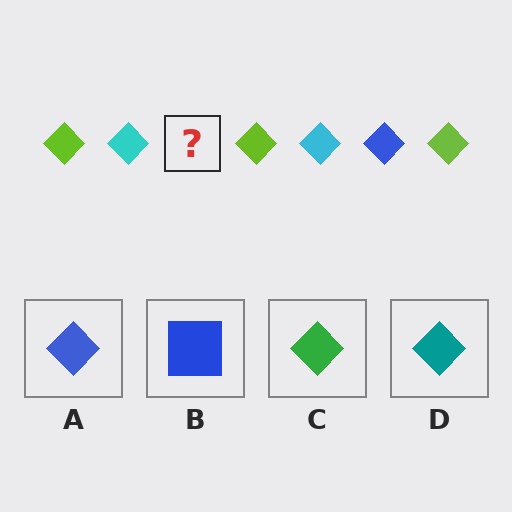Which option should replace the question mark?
Option A.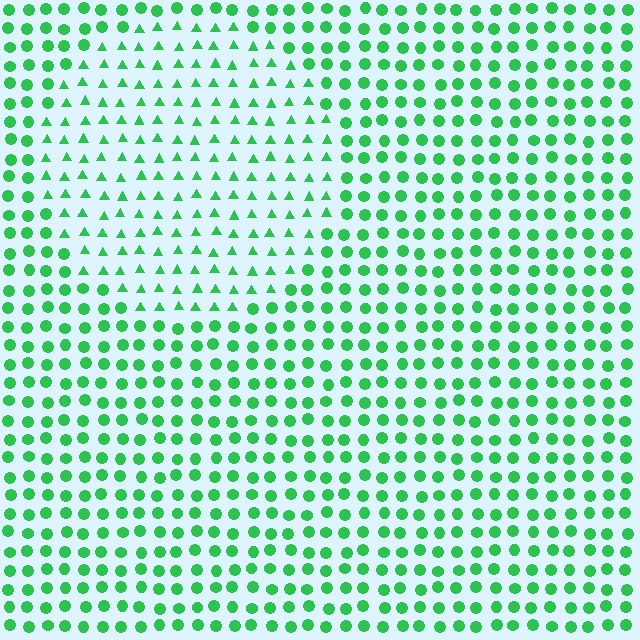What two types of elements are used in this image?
The image uses triangles inside the circle region and circles outside it.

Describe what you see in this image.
The image is filled with small green elements arranged in a uniform grid. A circle-shaped region contains triangles, while the surrounding area contains circles. The boundary is defined purely by the change in element shape.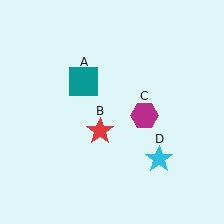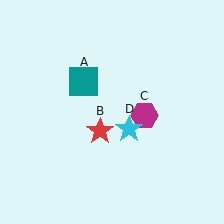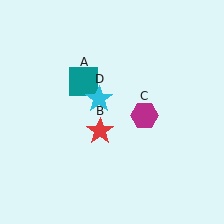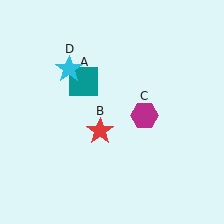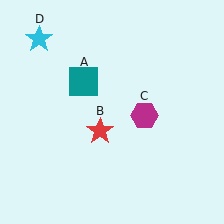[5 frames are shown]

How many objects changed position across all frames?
1 object changed position: cyan star (object D).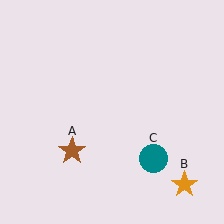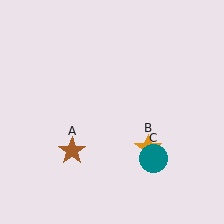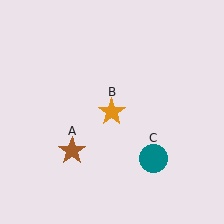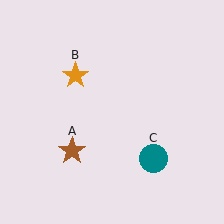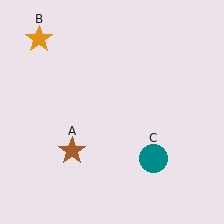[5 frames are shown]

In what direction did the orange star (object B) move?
The orange star (object B) moved up and to the left.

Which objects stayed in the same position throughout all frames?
Brown star (object A) and teal circle (object C) remained stationary.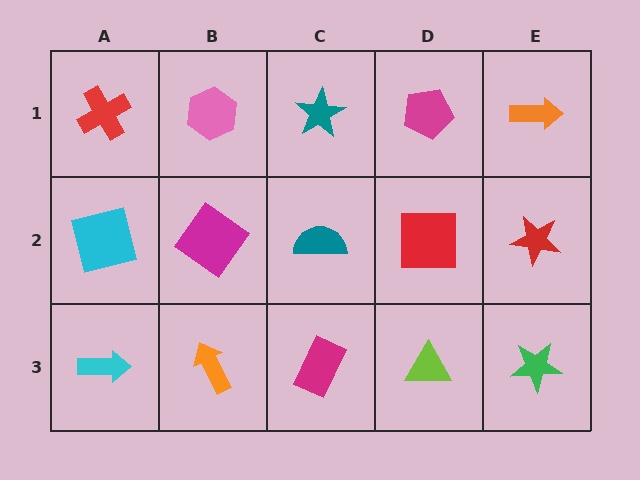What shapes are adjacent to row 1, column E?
A red star (row 2, column E), a magenta pentagon (row 1, column D).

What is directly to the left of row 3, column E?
A lime triangle.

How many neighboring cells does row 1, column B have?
3.